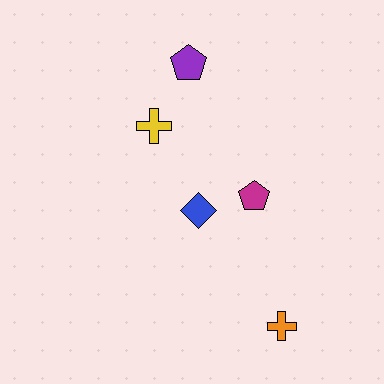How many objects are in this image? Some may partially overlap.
There are 5 objects.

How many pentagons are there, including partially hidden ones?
There are 2 pentagons.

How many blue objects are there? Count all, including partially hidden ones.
There is 1 blue object.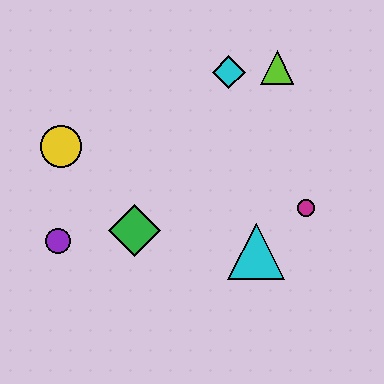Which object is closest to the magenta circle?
The cyan triangle is closest to the magenta circle.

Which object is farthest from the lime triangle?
The purple circle is farthest from the lime triangle.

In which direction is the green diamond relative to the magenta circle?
The green diamond is to the left of the magenta circle.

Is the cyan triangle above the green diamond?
No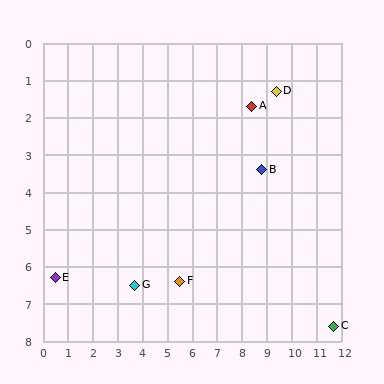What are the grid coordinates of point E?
Point E is at approximately (0.5, 6.3).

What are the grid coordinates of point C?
Point C is at approximately (11.7, 7.6).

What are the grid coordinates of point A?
Point A is at approximately (8.4, 1.7).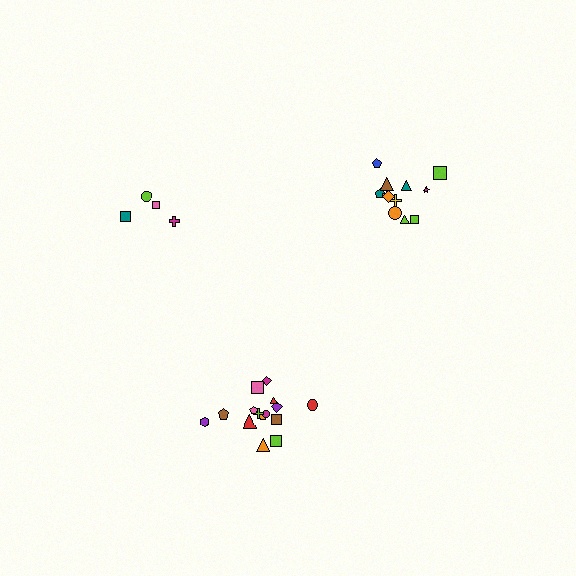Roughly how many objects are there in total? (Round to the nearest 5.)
Roughly 30 objects in total.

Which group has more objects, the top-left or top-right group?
The top-right group.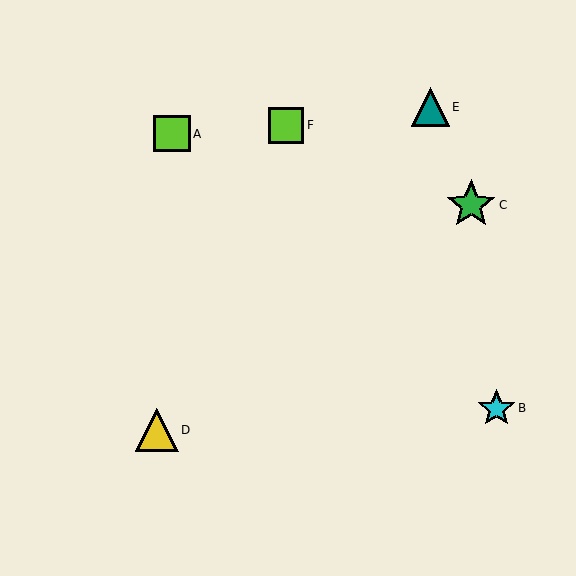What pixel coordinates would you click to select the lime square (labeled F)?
Click at (286, 125) to select the lime square F.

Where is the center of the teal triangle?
The center of the teal triangle is at (430, 107).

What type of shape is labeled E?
Shape E is a teal triangle.